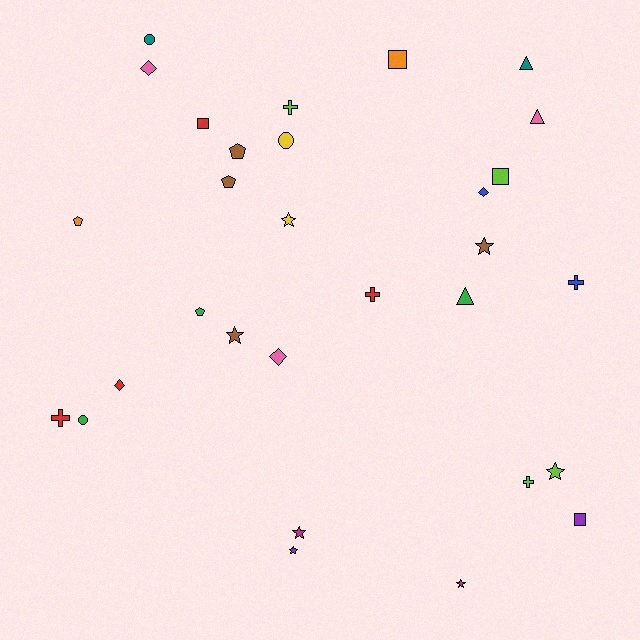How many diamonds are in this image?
There are 4 diamonds.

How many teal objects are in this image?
There are 2 teal objects.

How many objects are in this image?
There are 30 objects.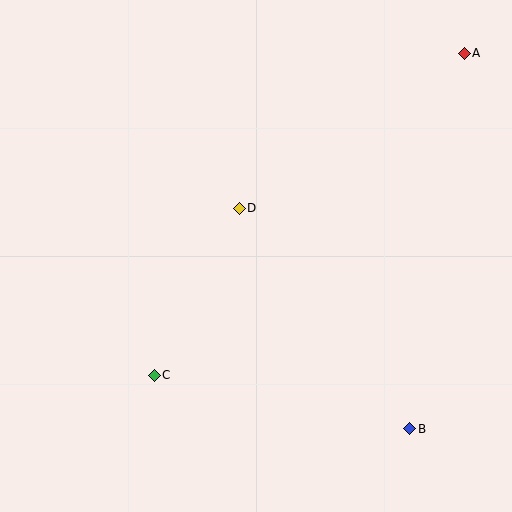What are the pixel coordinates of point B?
Point B is at (410, 429).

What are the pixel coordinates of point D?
Point D is at (239, 208).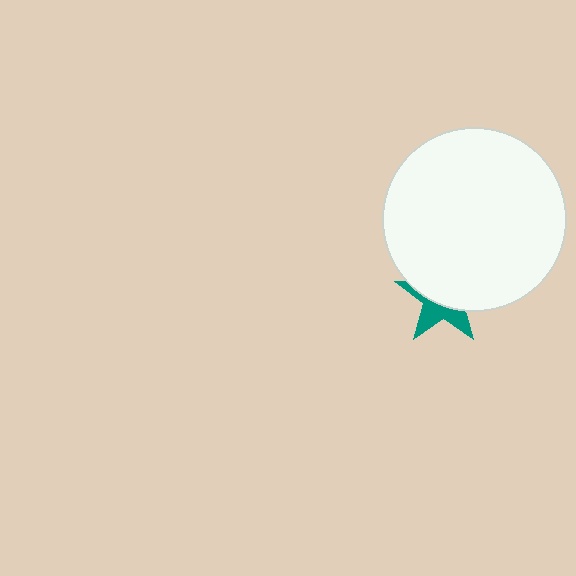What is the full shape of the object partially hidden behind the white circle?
The partially hidden object is a teal star.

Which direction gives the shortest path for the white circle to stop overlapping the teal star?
Moving up gives the shortest separation.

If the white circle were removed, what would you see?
You would see the complete teal star.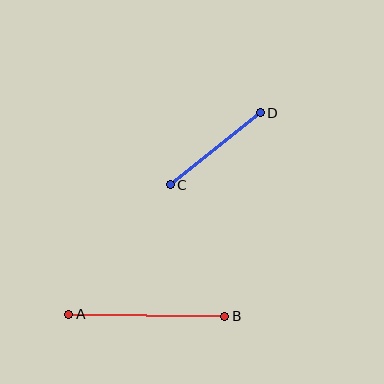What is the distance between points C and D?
The distance is approximately 115 pixels.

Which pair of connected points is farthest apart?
Points A and B are farthest apart.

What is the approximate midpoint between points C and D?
The midpoint is at approximately (215, 149) pixels.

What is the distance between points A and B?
The distance is approximately 156 pixels.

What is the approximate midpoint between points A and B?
The midpoint is at approximately (147, 315) pixels.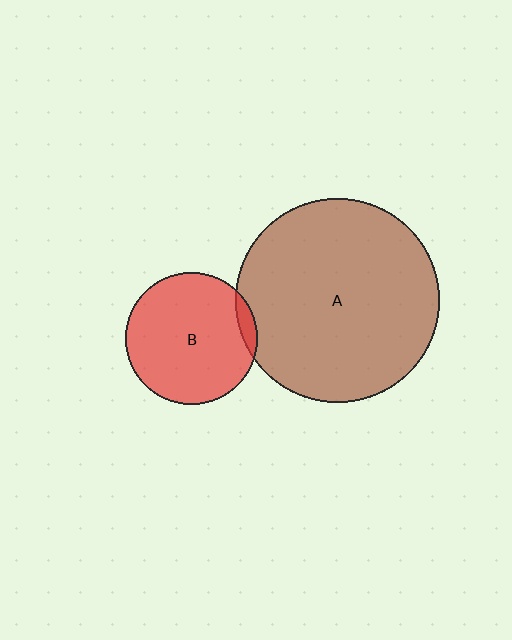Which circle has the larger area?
Circle A (brown).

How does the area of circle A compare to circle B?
Approximately 2.4 times.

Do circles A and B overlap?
Yes.